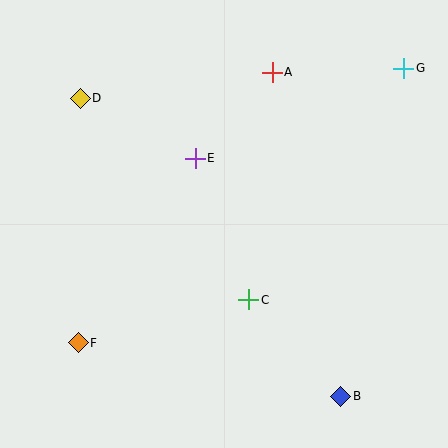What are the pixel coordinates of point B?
Point B is at (341, 396).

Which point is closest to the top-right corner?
Point G is closest to the top-right corner.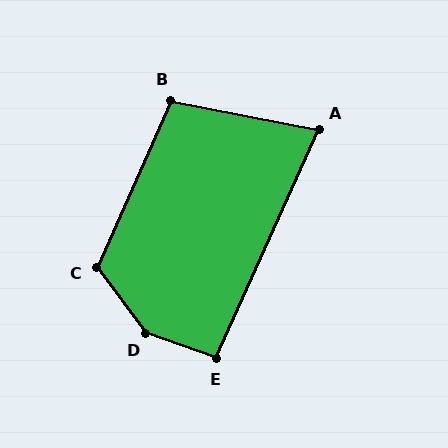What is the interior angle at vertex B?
Approximately 103 degrees (obtuse).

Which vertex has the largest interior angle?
D, at approximately 146 degrees.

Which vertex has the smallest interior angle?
A, at approximately 77 degrees.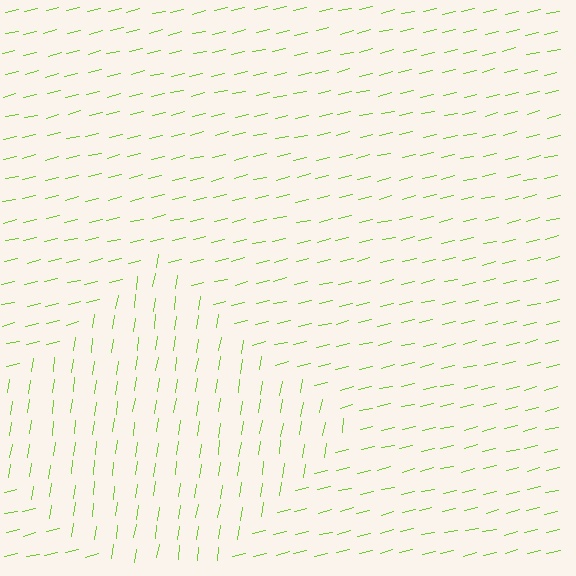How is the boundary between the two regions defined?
The boundary is defined purely by a change in line orientation (approximately 69 degrees difference). All lines are the same color and thickness.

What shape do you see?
I see a diamond.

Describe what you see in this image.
The image is filled with small lime line segments. A diamond region in the image has lines oriented differently from the surrounding lines, creating a visible texture boundary.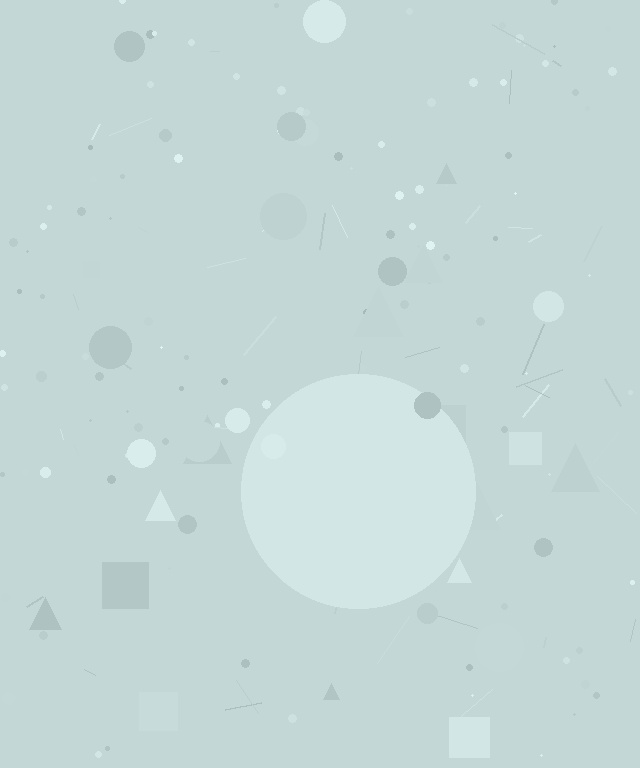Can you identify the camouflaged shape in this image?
The camouflaged shape is a circle.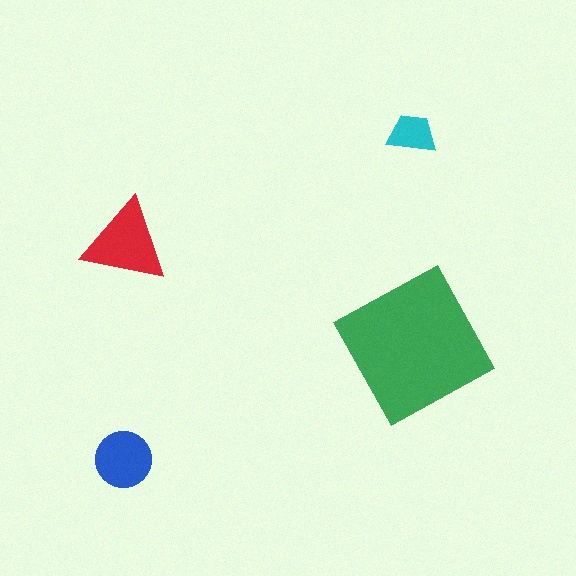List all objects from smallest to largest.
The cyan trapezoid, the blue circle, the red triangle, the green square.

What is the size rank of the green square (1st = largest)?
1st.